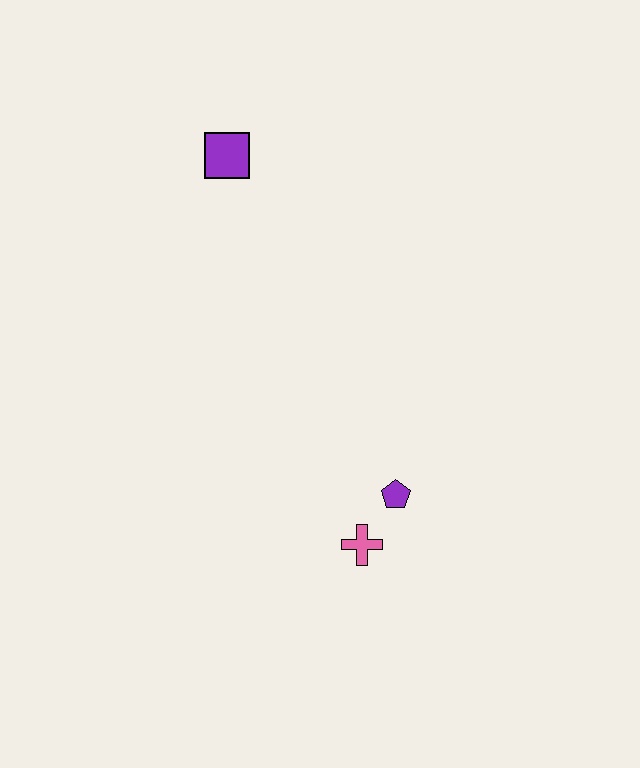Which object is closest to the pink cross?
The purple pentagon is closest to the pink cross.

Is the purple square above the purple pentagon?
Yes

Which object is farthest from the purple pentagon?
The purple square is farthest from the purple pentagon.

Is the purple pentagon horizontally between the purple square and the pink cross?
No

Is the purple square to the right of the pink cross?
No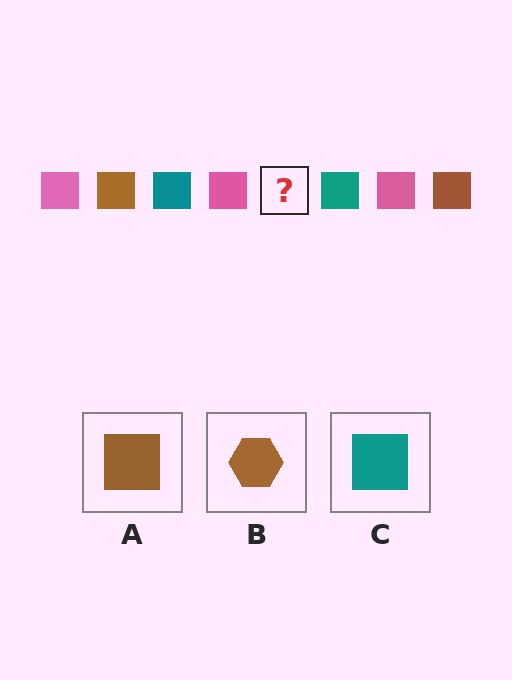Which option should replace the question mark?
Option A.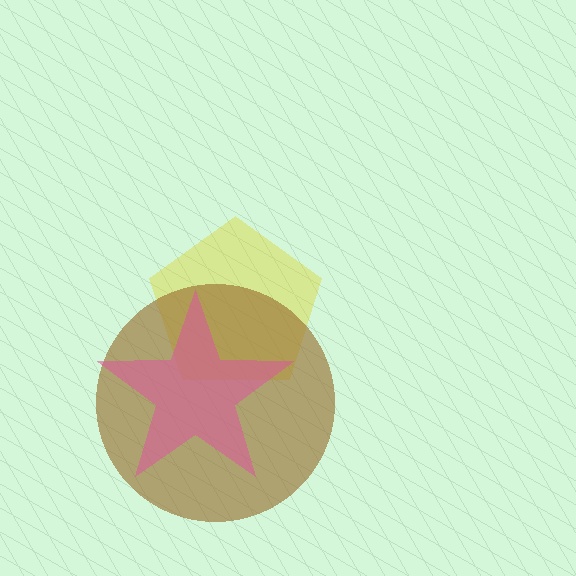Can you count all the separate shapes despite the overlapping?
Yes, there are 3 separate shapes.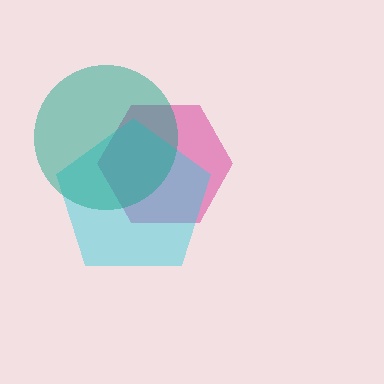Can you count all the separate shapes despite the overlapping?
Yes, there are 3 separate shapes.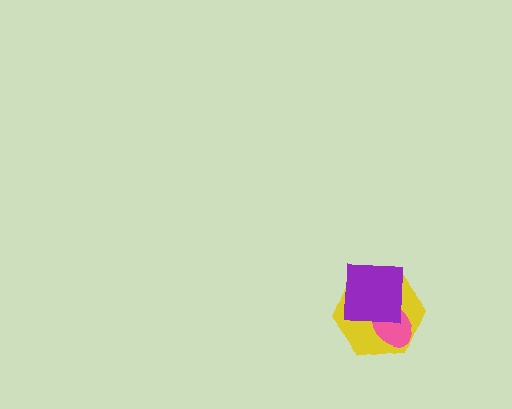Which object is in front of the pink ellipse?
The purple square is in front of the pink ellipse.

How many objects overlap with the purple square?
2 objects overlap with the purple square.